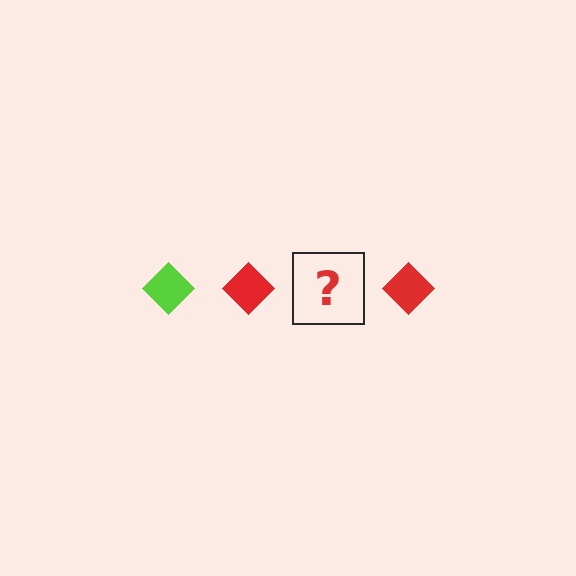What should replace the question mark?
The question mark should be replaced with a lime diamond.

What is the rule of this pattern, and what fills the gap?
The rule is that the pattern cycles through lime, red diamonds. The gap should be filled with a lime diamond.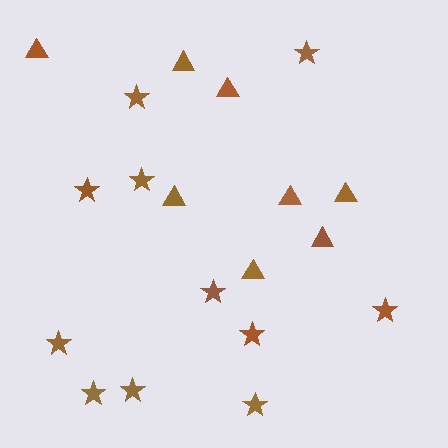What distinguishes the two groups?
There are 2 groups: one group of triangles (8) and one group of stars (11).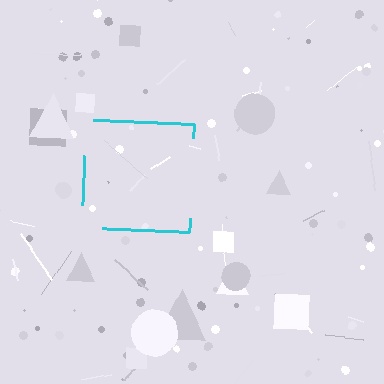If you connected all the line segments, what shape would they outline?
They would outline a square.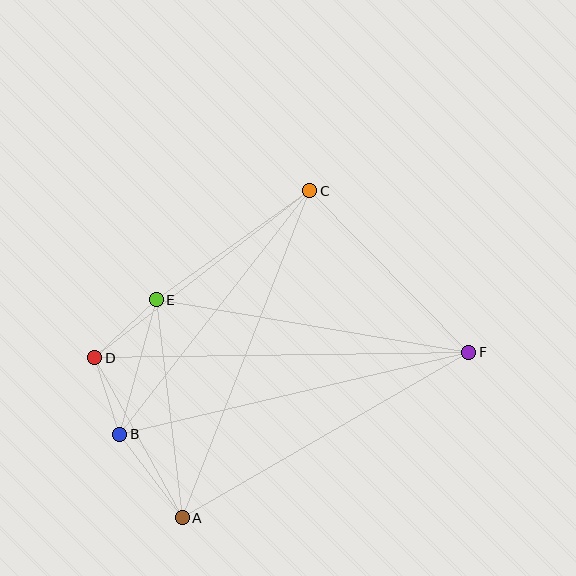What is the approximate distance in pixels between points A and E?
The distance between A and E is approximately 219 pixels.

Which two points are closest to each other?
Points B and D are closest to each other.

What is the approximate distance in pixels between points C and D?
The distance between C and D is approximately 272 pixels.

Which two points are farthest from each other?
Points D and F are farthest from each other.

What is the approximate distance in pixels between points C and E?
The distance between C and E is approximately 188 pixels.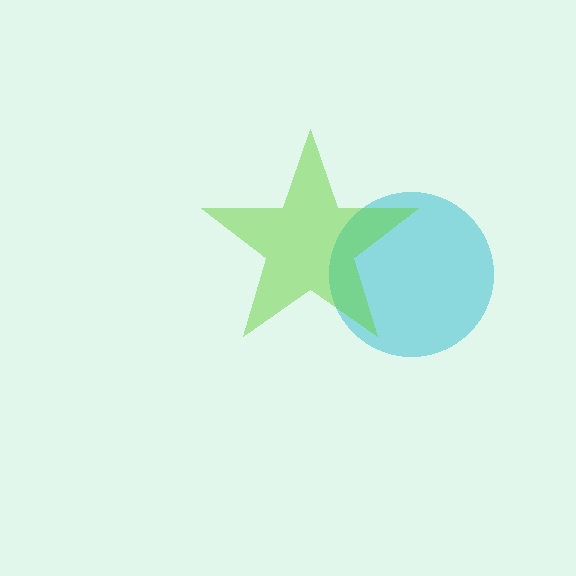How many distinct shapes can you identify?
There are 2 distinct shapes: a cyan circle, a lime star.